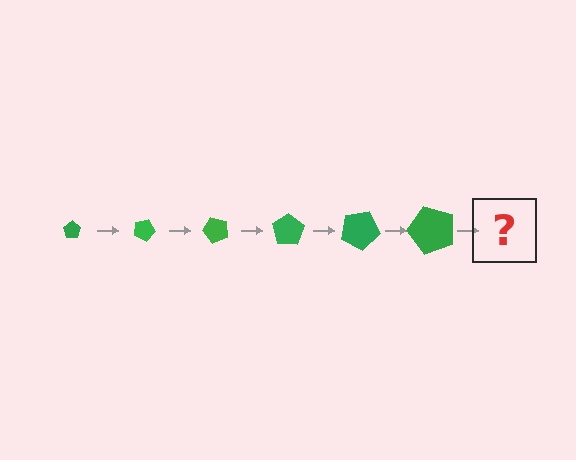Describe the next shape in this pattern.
It should be a pentagon, larger than the previous one and rotated 150 degrees from the start.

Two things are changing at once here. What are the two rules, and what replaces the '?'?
The two rules are that the pentagon grows larger each step and it rotates 25 degrees each step. The '?' should be a pentagon, larger than the previous one and rotated 150 degrees from the start.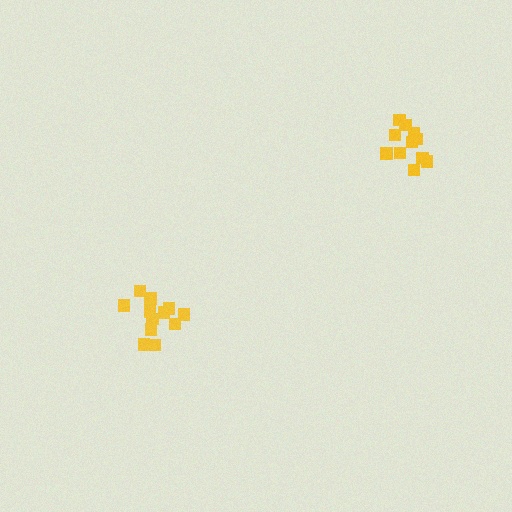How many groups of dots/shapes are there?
There are 2 groups.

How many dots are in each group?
Group 1: 12 dots, Group 2: 11 dots (23 total).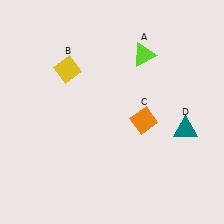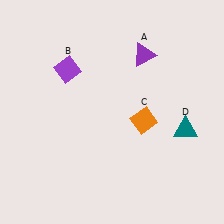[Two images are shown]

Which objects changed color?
A changed from lime to purple. B changed from yellow to purple.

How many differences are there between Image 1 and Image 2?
There are 2 differences between the two images.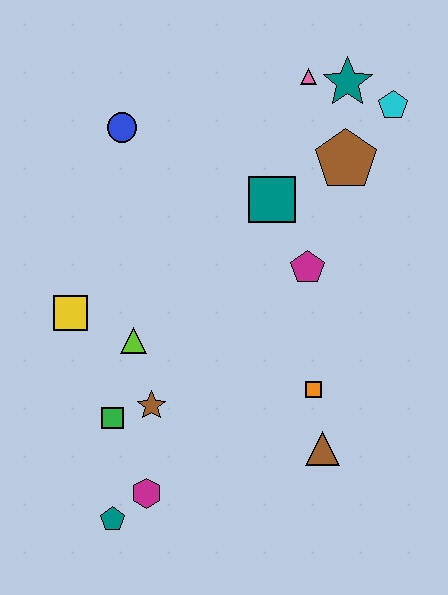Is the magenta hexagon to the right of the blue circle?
Yes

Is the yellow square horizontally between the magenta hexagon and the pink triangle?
No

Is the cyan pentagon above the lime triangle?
Yes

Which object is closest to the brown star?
The green square is closest to the brown star.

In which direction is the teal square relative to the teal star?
The teal square is below the teal star.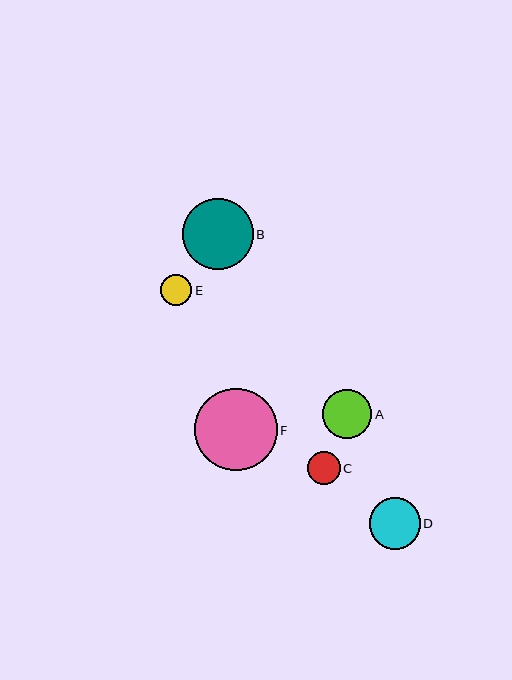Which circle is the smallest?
Circle E is the smallest with a size of approximately 31 pixels.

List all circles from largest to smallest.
From largest to smallest: F, B, D, A, C, E.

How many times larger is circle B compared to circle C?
Circle B is approximately 2.2 times the size of circle C.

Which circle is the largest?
Circle F is the largest with a size of approximately 82 pixels.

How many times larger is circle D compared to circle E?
Circle D is approximately 1.6 times the size of circle E.